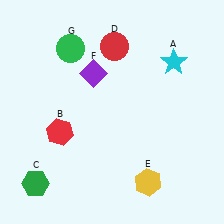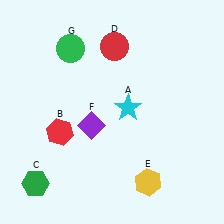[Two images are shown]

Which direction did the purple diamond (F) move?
The purple diamond (F) moved down.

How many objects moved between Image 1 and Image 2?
2 objects moved between the two images.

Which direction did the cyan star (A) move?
The cyan star (A) moved left.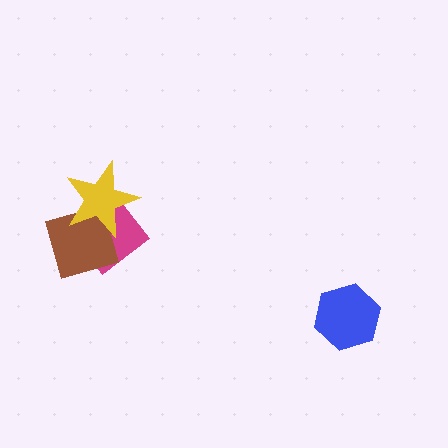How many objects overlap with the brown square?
2 objects overlap with the brown square.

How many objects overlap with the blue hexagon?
0 objects overlap with the blue hexagon.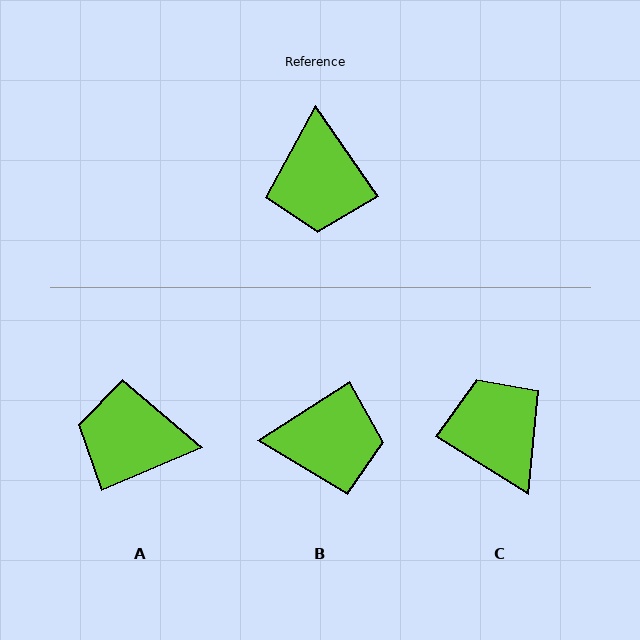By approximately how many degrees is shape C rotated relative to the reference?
Approximately 156 degrees clockwise.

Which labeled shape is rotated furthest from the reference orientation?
C, about 156 degrees away.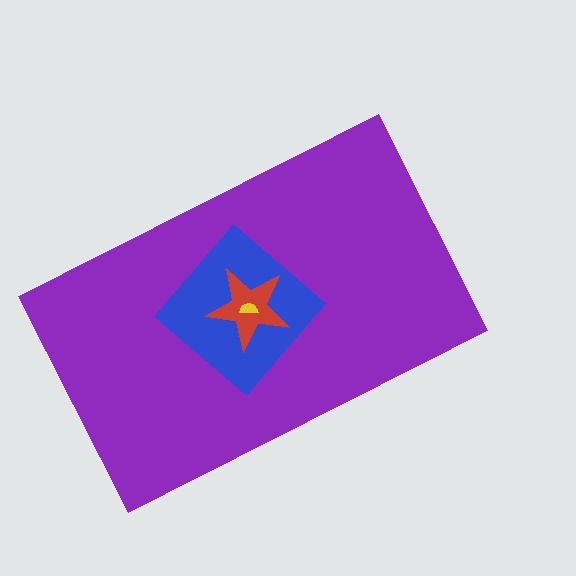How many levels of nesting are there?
4.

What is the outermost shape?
The purple rectangle.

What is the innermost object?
The yellow semicircle.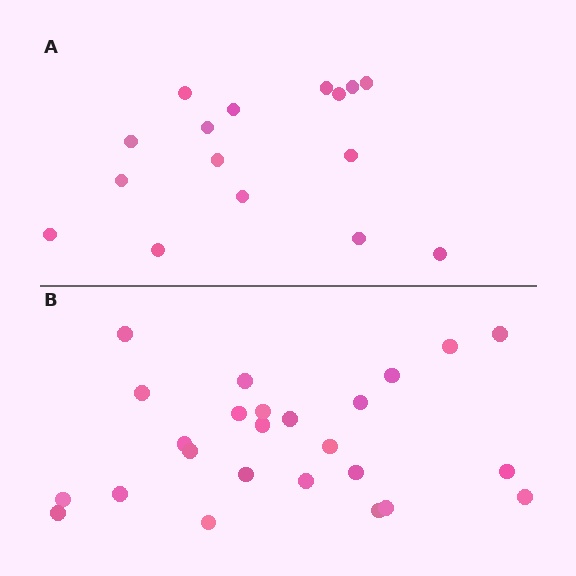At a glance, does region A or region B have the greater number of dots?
Region B (the bottom region) has more dots.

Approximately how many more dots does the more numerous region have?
Region B has roughly 8 or so more dots than region A.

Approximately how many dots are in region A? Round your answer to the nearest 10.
About 20 dots. (The exact count is 16, which rounds to 20.)